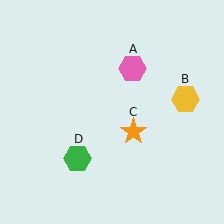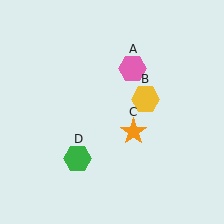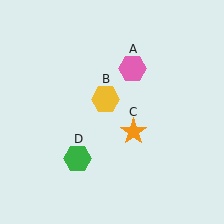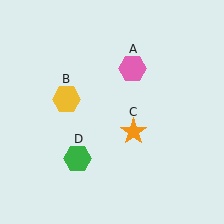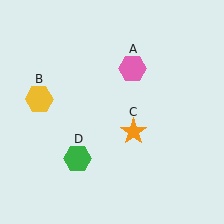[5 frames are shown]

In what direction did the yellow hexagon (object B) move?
The yellow hexagon (object B) moved left.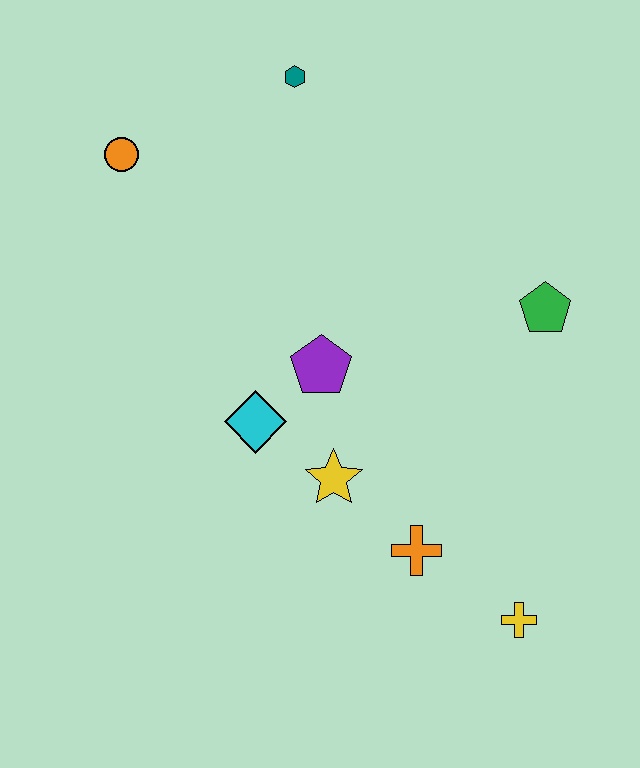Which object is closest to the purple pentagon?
The cyan diamond is closest to the purple pentagon.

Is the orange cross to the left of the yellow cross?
Yes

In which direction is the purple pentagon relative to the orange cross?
The purple pentagon is above the orange cross.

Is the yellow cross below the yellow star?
Yes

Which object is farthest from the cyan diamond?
The teal hexagon is farthest from the cyan diamond.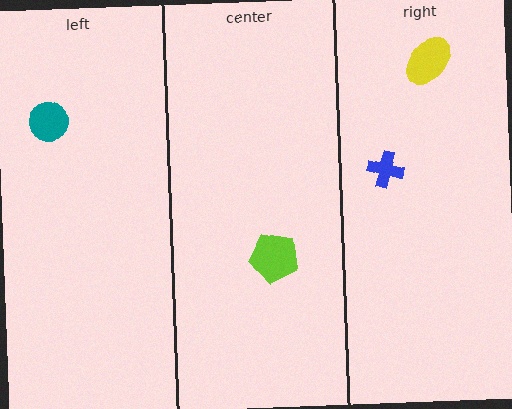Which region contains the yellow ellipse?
The right region.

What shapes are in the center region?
The lime pentagon.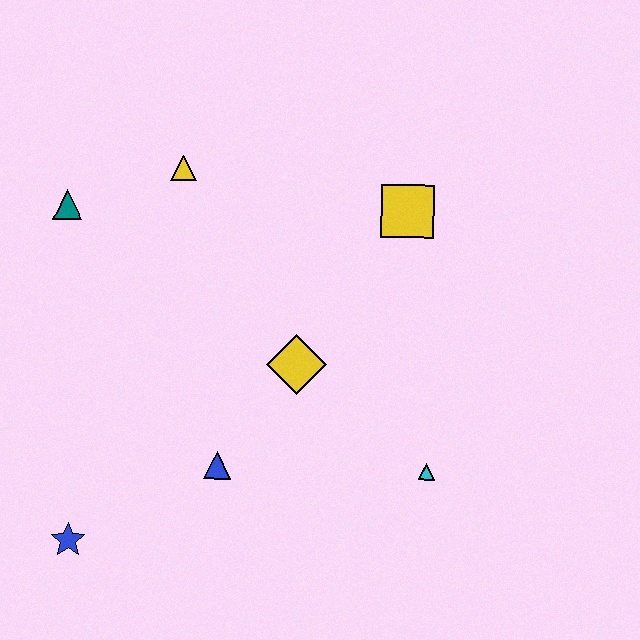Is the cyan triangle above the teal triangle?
No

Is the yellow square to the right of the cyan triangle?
No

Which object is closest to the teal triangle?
The yellow triangle is closest to the teal triangle.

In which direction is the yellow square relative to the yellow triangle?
The yellow square is to the right of the yellow triangle.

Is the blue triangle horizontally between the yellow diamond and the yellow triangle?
Yes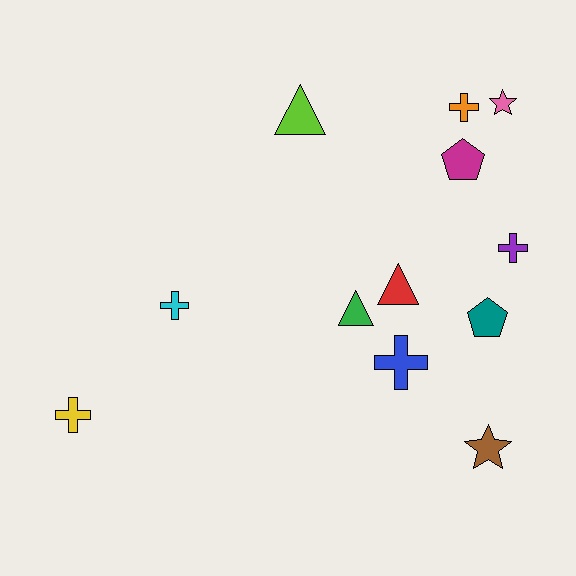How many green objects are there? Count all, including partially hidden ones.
There is 1 green object.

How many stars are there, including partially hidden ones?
There are 2 stars.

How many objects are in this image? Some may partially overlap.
There are 12 objects.